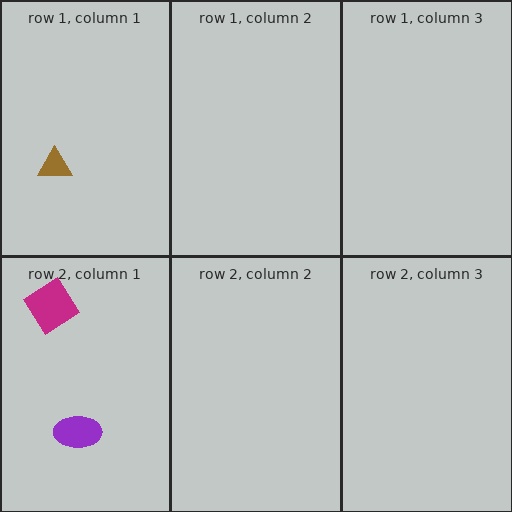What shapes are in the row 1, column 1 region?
The brown triangle.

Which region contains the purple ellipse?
The row 2, column 1 region.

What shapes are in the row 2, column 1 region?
The purple ellipse, the magenta diamond.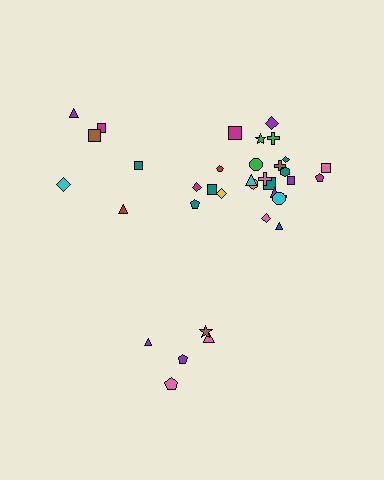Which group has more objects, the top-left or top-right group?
The top-right group.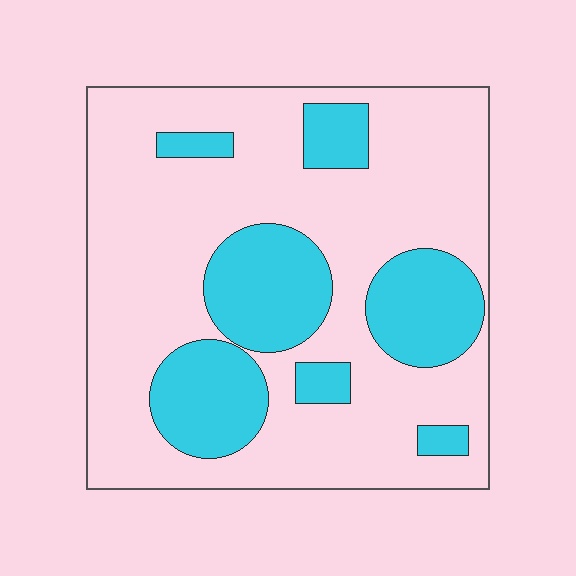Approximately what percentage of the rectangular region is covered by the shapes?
Approximately 30%.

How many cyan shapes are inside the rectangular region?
7.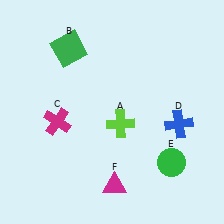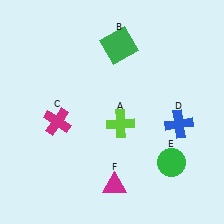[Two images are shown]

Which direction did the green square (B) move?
The green square (B) moved right.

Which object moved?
The green square (B) moved right.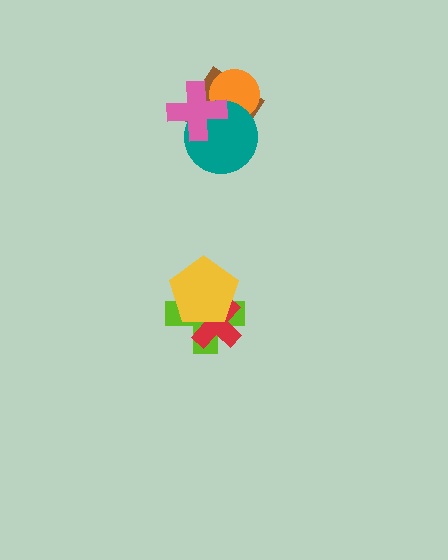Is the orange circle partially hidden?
Yes, it is partially covered by another shape.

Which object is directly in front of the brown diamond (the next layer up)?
The orange circle is directly in front of the brown diamond.